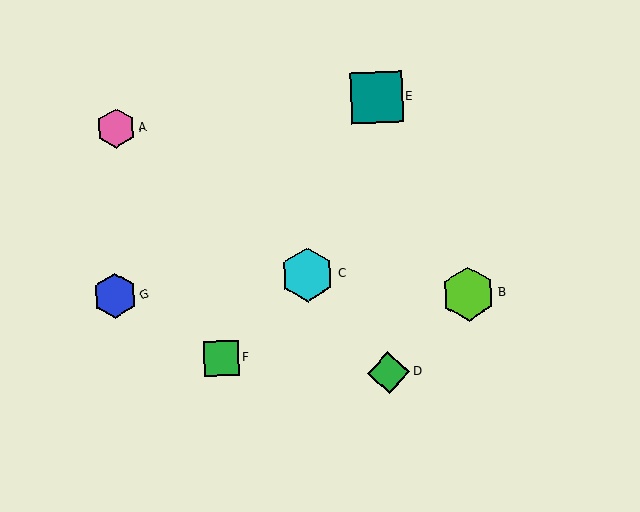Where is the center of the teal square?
The center of the teal square is at (377, 97).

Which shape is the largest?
The cyan hexagon (labeled C) is the largest.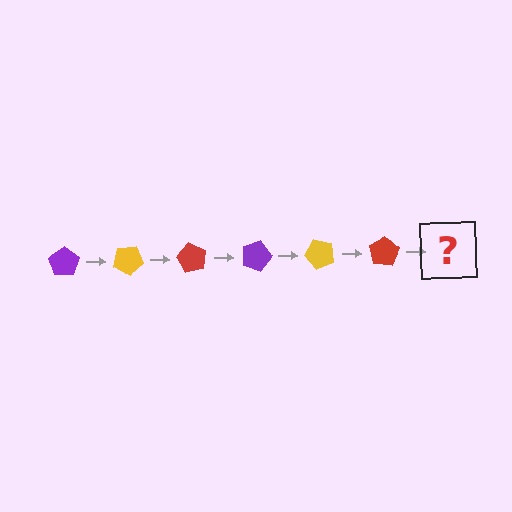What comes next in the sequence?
The next element should be a purple pentagon, rotated 180 degrees from the start.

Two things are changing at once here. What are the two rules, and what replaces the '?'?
The two rules are that it rotates 30 degrees each step and the color cycles through purple, yellow, and red. The '?' should be a purple pentagon, rotated 180 degrees from the start.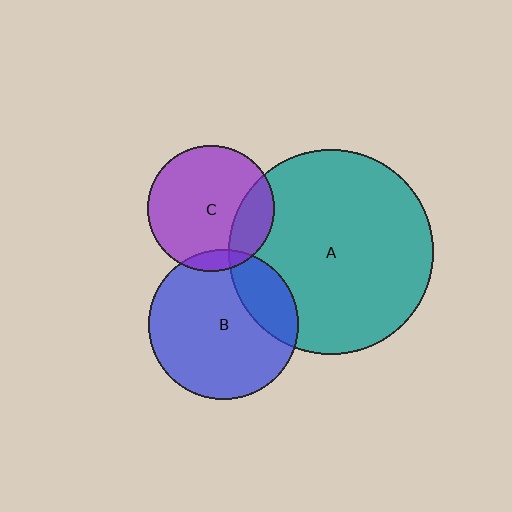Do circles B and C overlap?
Yes.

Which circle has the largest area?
Circle A (teal).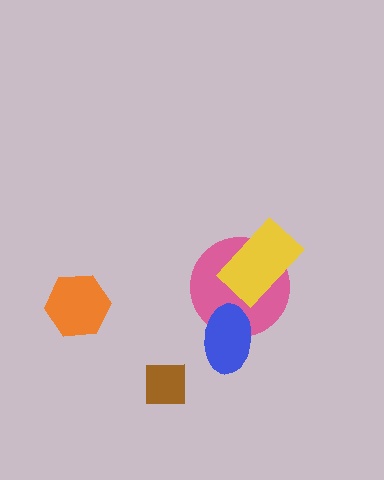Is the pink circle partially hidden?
Yes, it is partially covered by another shape.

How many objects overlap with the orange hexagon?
0 objects overlap with the orange hexagon.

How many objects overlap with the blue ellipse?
1 object overlaps with the blue ellipse.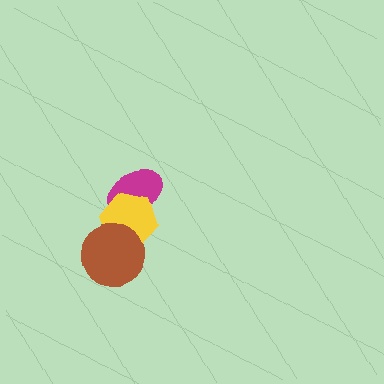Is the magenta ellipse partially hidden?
Yes, it is partially covered by another shape.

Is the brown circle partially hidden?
No, no other shape covers it.